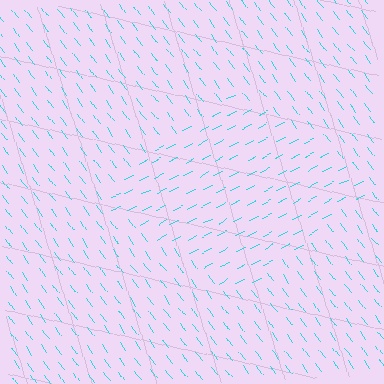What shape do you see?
I see a diamond.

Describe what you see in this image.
The image is filled with small cyan line segments. A diamond region in the image has lines oriented differently from the surrounding lines, creating a visible texture boundary.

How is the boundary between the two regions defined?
The boundary is defined purely by a change in line orientation (approximately 80 degrees difference). All lines are the same color and thickness.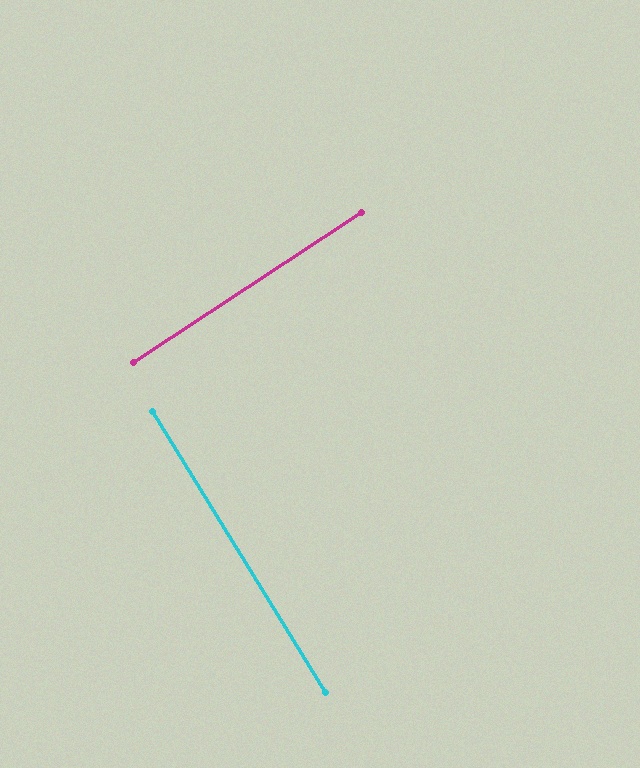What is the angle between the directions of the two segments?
Approximately 88 degrees.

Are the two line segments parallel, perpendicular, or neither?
Perpendicular — they meet at approximately 88°.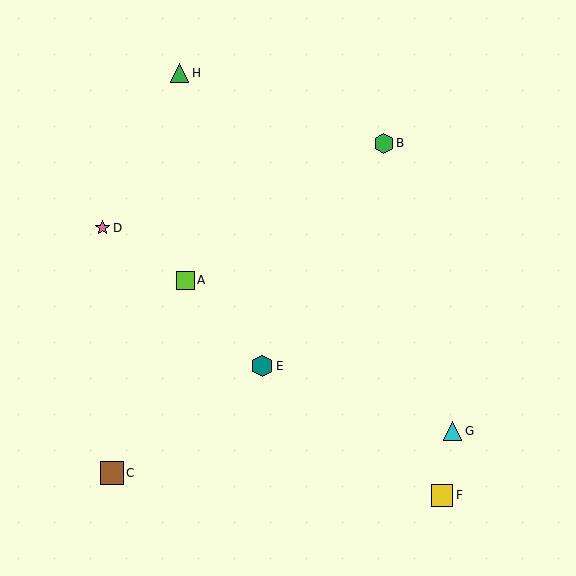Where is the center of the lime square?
The center of the lime square is at (185, 280).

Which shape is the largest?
The brown square (labeled C) is the largest.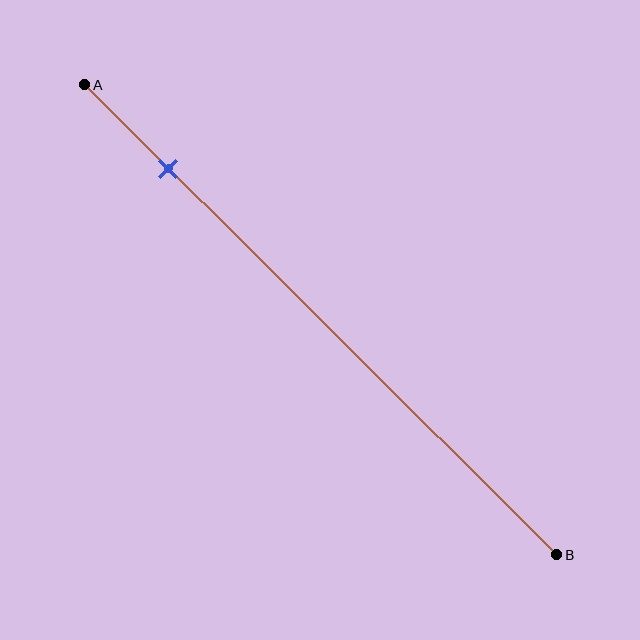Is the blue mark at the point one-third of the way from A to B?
No, the mark is at about 20% from A, not at the 33% one-third point.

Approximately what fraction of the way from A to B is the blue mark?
The blue mark is approximately 20% of the way from A to B.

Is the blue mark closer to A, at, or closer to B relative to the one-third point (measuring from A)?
The blue mark is closer to point A than the one-third point of segment AB.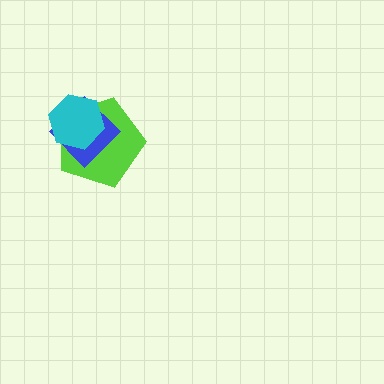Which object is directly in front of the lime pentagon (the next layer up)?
The blue diamond is directly in front of the lime pentagon.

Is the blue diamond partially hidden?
Yes, it is partially covered by another shape.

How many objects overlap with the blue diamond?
2 objects overlap with the blue diamond.